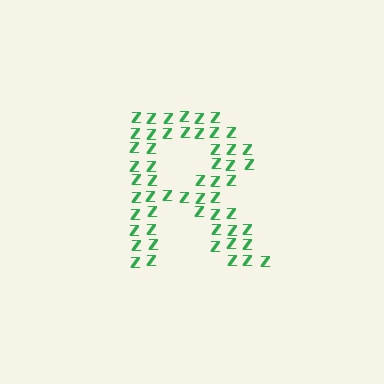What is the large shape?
The large shape is the letter R.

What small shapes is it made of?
It is made of small letter Z's.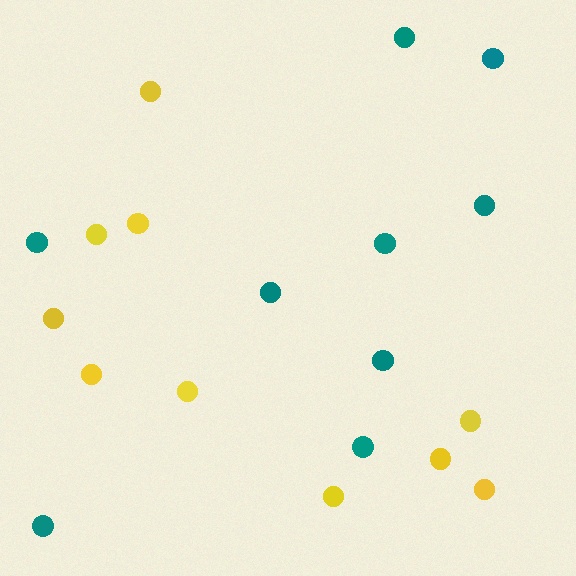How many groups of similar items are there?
There are 2 groups: one group of yellow circles (10) and one group of teal circles (9).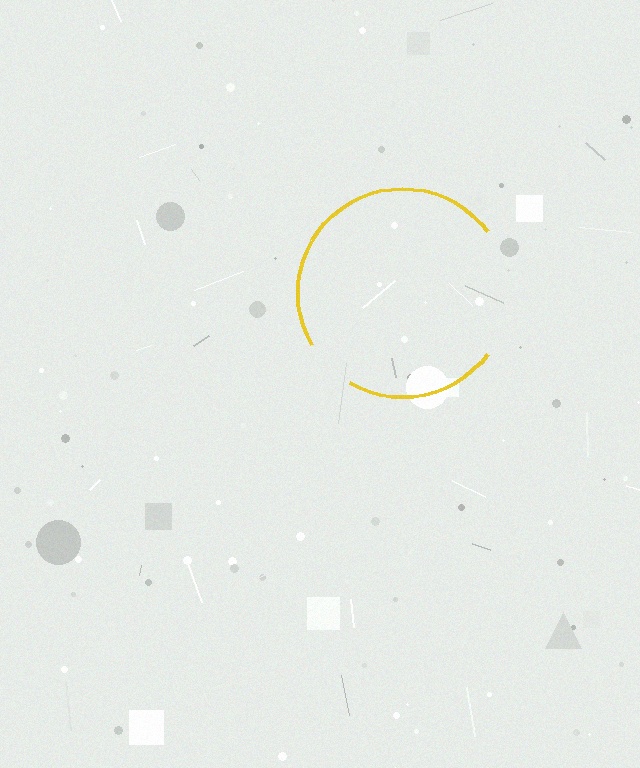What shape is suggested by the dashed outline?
The dashed outline suggests a circle.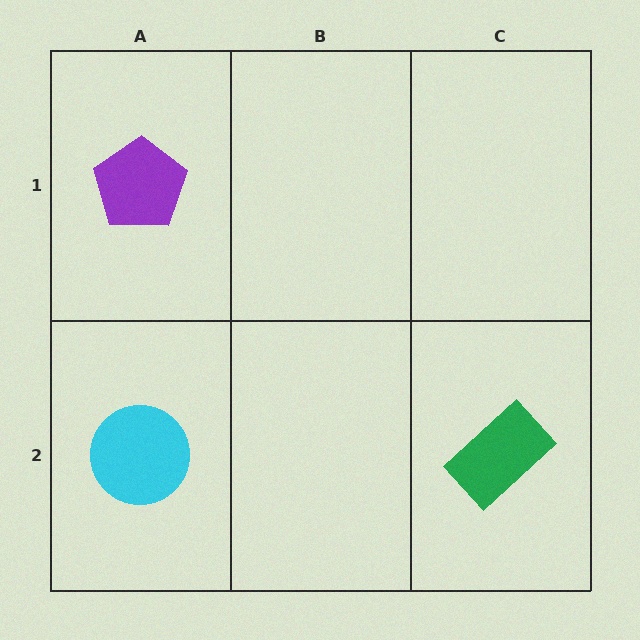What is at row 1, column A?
A purple pentagon.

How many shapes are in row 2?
2 shapes.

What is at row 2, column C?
A green rectangle.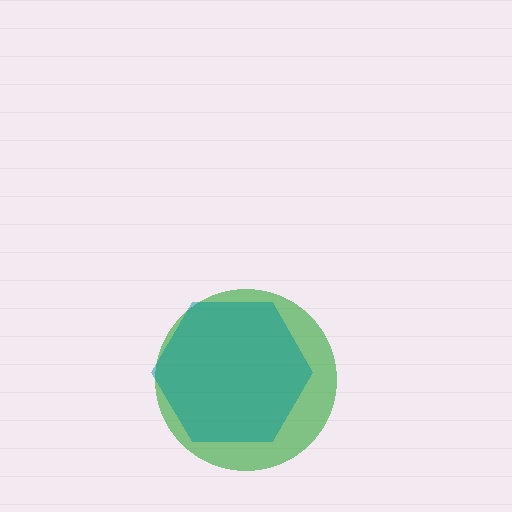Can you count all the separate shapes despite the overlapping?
Yes, there are 2 separate shapes.